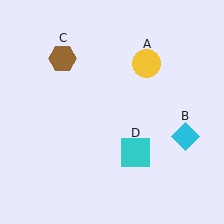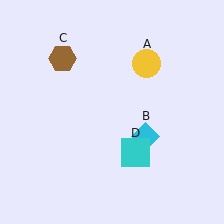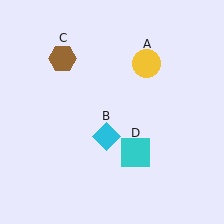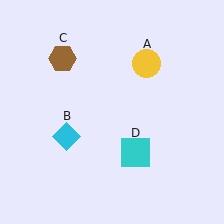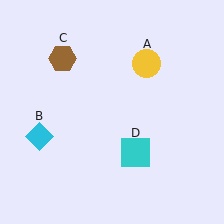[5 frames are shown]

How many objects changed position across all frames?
1 object changed position: cyan diamond (object B).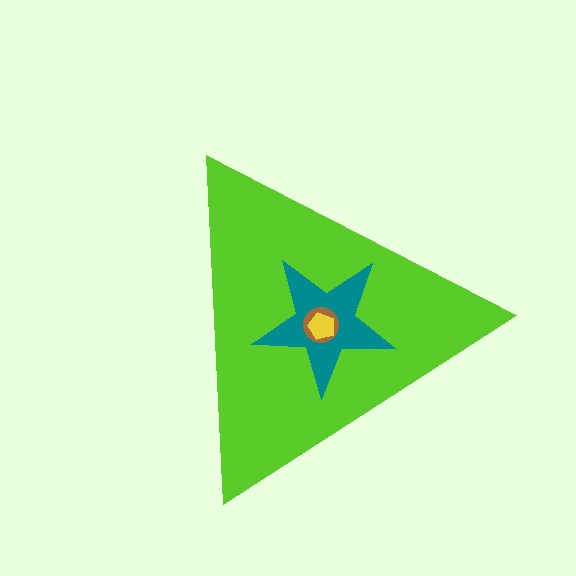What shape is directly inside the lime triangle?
The teal star.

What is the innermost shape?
The yellow pentagon.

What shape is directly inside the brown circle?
The yellow pentagon.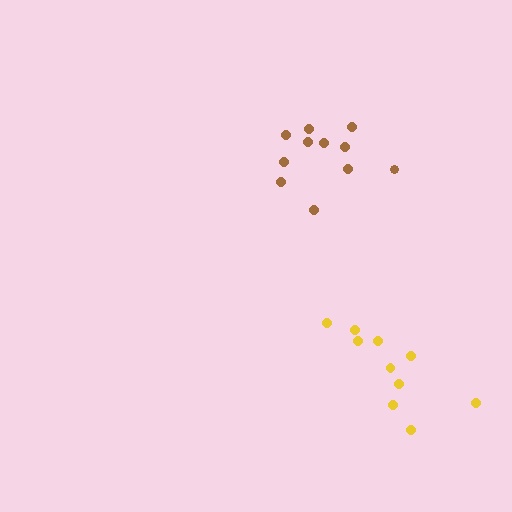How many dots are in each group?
Group 1: 11 dots, Group 2: 10 dots (21 total).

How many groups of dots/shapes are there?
There are 2 groups.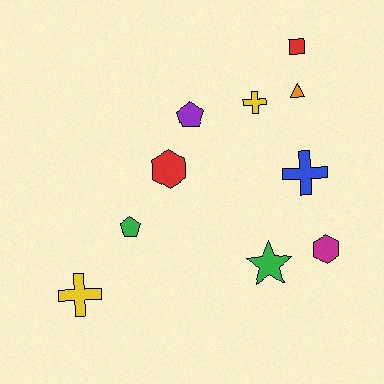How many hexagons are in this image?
There are 2 hexagons.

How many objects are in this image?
There are 10 objects.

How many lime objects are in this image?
There are no lime objects.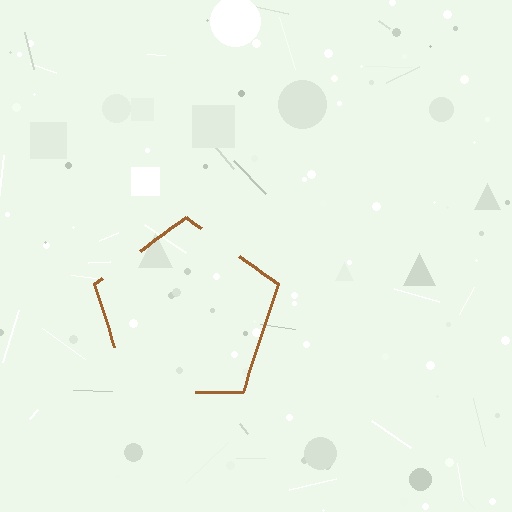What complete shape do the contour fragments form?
The contour fragments form a pentagon.